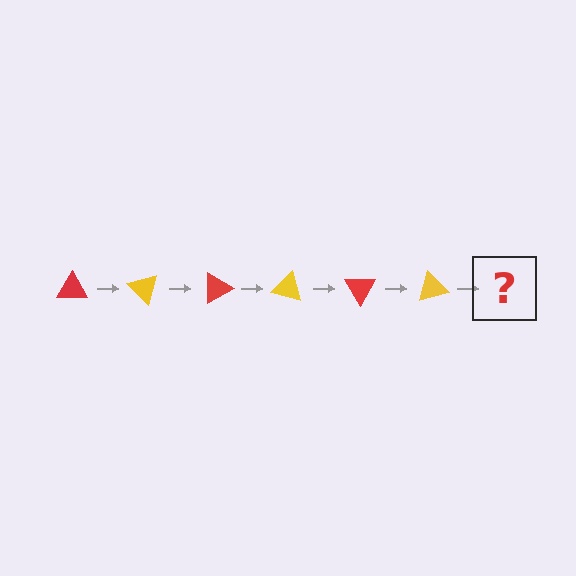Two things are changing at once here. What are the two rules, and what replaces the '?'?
The two rules are that it rotates 45 degrees each step and the color cycles through red and yellow. The '?' should be a red triangle, rotated 270 degrees from the start.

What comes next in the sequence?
The next element should be a red triangle, rotated 270 degrees from the start.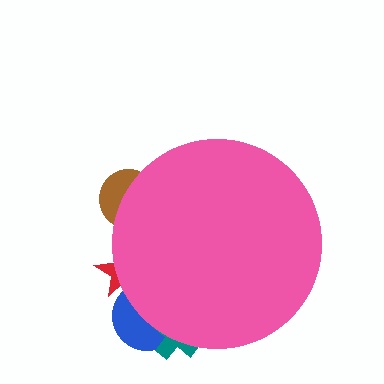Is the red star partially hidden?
Yes, the red star is partially hidden behind the pink circle.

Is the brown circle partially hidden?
Yes, the brown circle is partially hidden behind the pink circle.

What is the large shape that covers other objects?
A pink circle.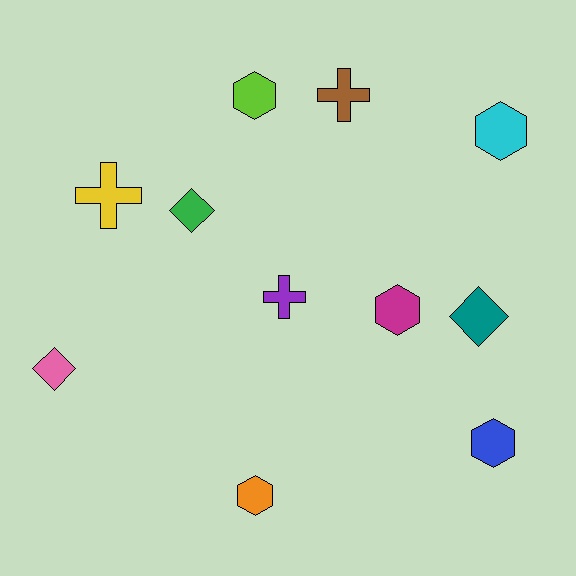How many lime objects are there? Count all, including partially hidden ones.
There is 1 lime object.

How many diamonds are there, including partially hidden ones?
There are 3 diamonds.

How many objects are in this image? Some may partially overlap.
There are 11 objects.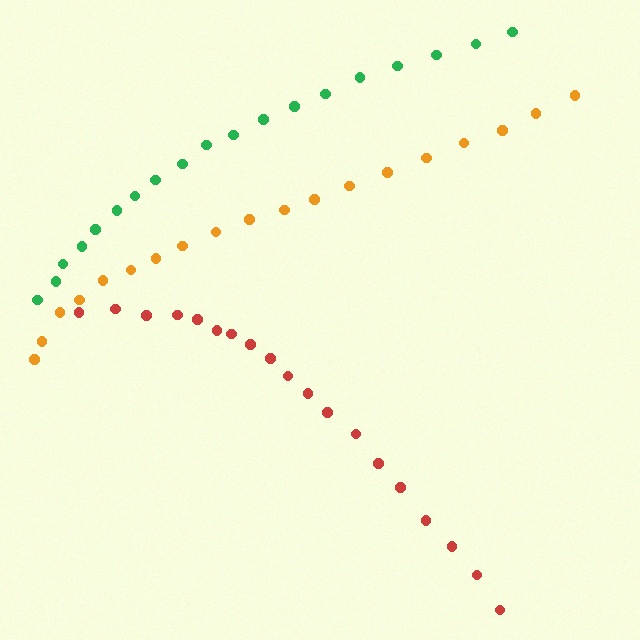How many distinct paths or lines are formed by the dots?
There are 3 distinct paths.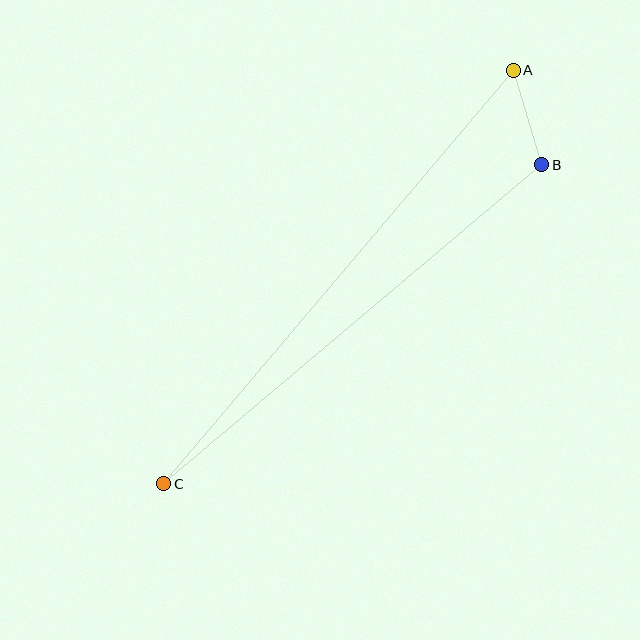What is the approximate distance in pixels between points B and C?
The distance between B and C is approximately 495 pixels.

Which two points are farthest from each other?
Points A and C are farthest from each other.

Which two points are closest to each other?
Points A and B are closest to each other.